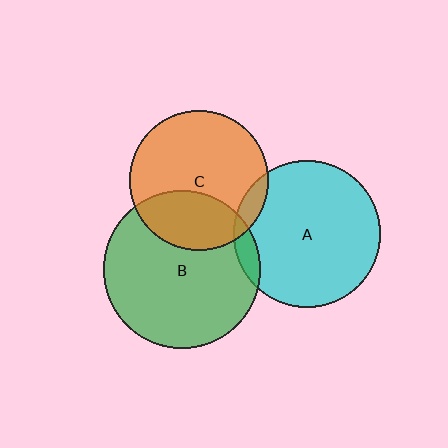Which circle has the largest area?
Circle B (green).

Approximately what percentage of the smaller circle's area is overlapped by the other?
Approximately 30%.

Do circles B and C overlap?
Yes.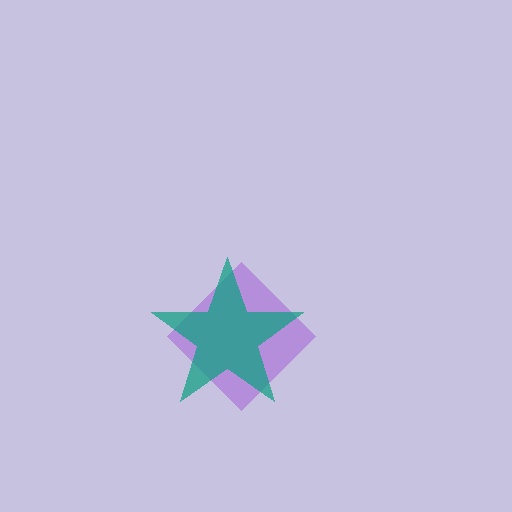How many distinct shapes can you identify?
There are 2 distinct shapes: a purple diamond, a teal star.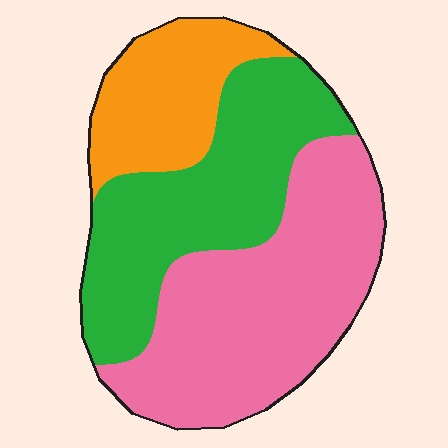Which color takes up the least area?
Orange, at roughly 20%.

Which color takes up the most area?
Pink, at roughly 45%.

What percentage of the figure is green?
Green covers roughly 35% of the figure.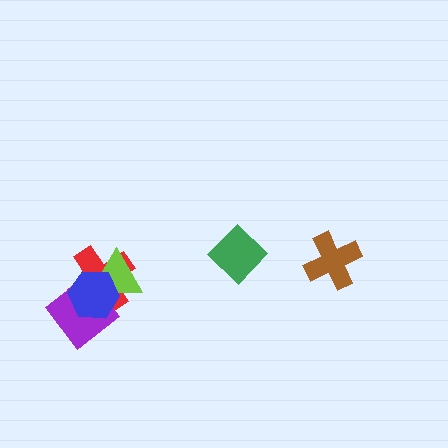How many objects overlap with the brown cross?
0 objects overlap with the brown cross.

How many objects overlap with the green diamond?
0 objects overlap with the green diamond.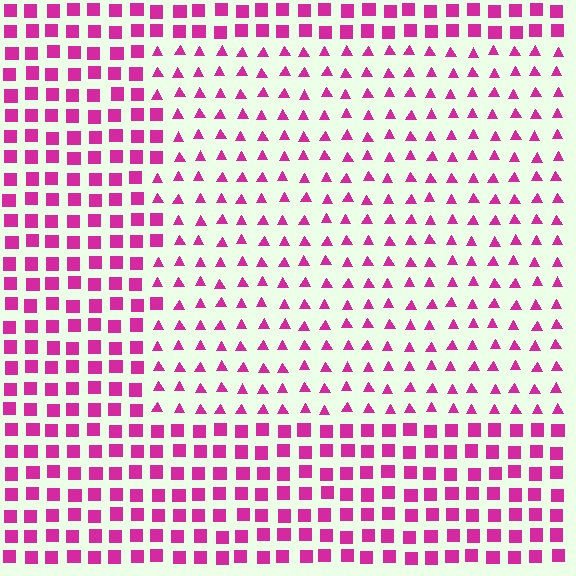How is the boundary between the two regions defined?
The boundary is defined by a change in element shape: triangles inside vs. squares outside. All elements share the same color and spacing.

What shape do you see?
I see a rectangle.